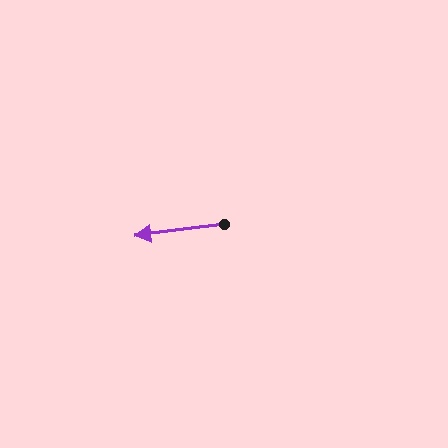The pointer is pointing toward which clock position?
Roughly 9 o'clock.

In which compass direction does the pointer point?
West.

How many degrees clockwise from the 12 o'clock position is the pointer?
Approximately 262 degrees.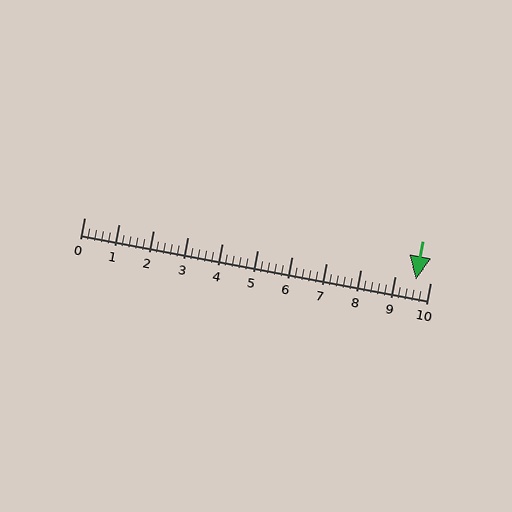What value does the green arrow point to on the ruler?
The green arrow points to approximately 9.6.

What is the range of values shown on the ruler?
The ruler shows values from 0 to 10.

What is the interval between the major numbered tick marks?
The major tick marks are spaced 1 units apart.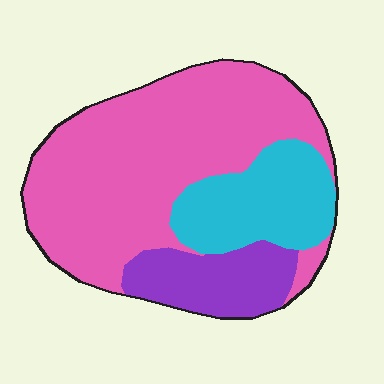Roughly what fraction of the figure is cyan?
Cyan covers about 20% of the figure.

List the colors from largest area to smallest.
From largest to smallest: pink, cyan, purple.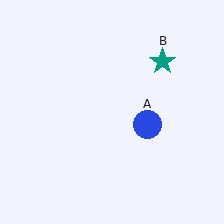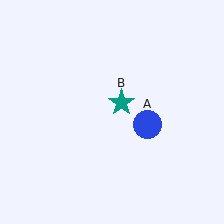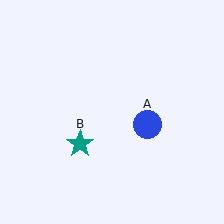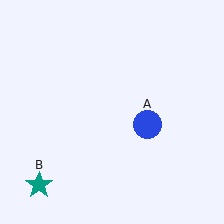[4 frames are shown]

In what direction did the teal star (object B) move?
The teal star (object B) moved down and to the left.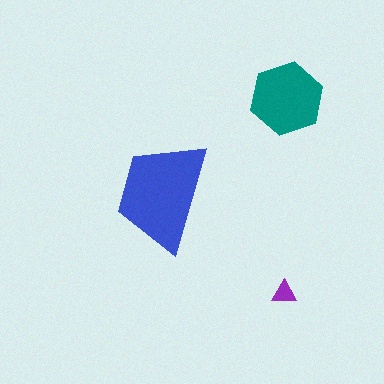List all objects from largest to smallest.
The blue trapezoid, the teal hexagon, the purple triangle.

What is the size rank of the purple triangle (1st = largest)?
3rd.